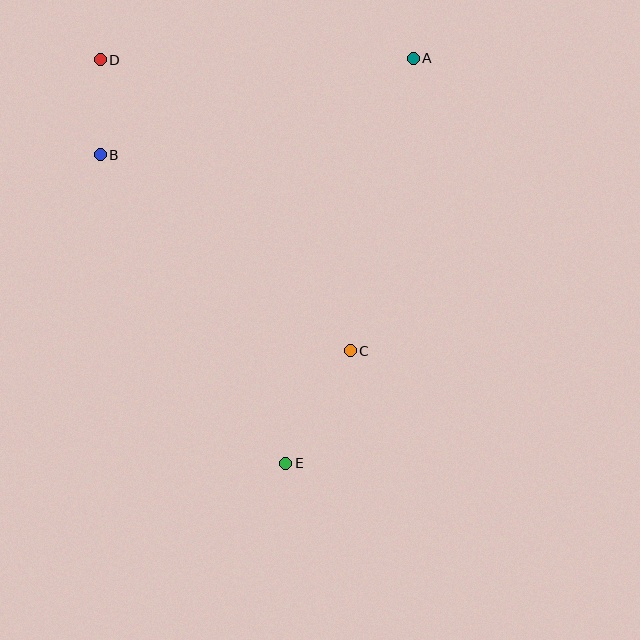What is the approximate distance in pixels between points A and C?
The distance between A and C is approximately 299 pixels.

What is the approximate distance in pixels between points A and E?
The distance between A and E is approximately 424 pixels.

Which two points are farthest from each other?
Points D and E are farthest from each other.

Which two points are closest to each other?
Points B and D are closest to each other.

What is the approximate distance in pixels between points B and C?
The distance between B and C is approximately 318 pixels.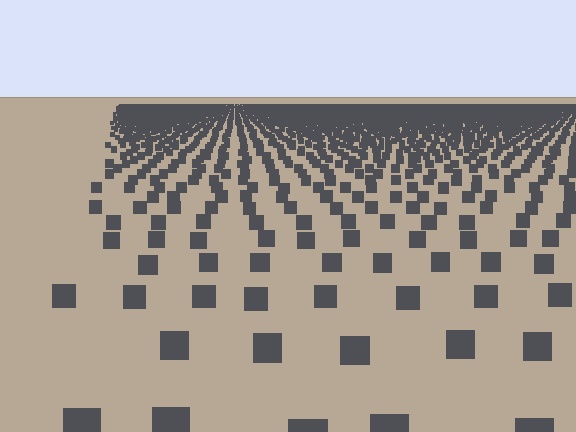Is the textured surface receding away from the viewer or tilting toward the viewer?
The surface is receding away from the viewer. Texture elements get smaller and denser toward the top.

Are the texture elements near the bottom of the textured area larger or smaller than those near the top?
Larger. Near the bottom, elements are closer to the viewer and appear at a bigger on-screen size.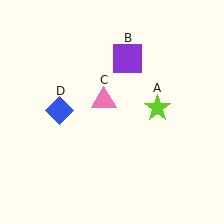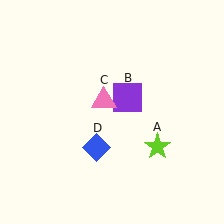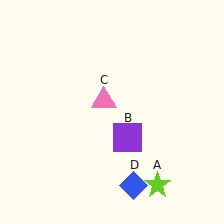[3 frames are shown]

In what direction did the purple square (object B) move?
The purple square (object B) moved down.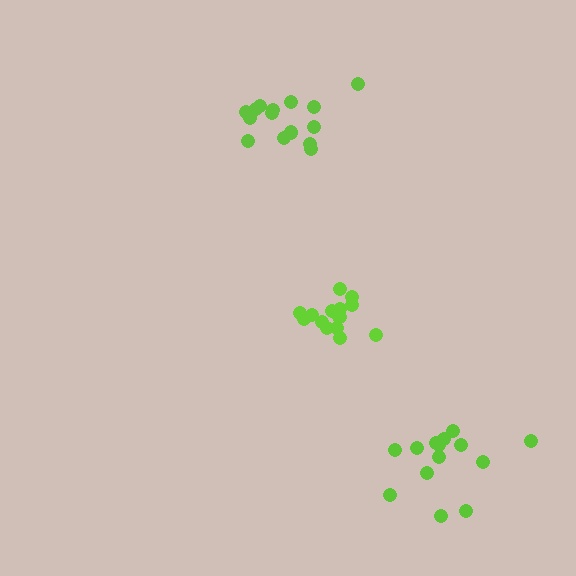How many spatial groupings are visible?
There are 3 spatial groupings.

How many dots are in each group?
Group 1: 15 dots, Group 2: 14 dots, Group 3: 14 dots (43 total).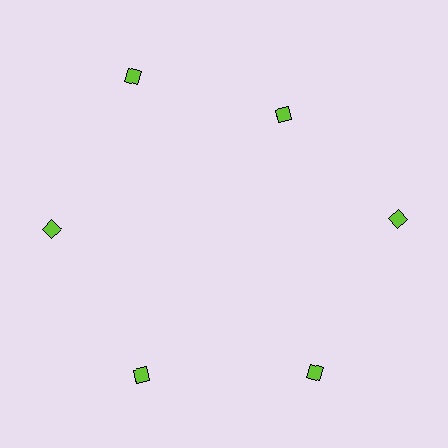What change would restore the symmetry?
The symmetry would be restored by moving it outward, back onto the ring so that all 6 diamonds sit at equal angles and equal distance from the center.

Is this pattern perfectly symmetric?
No. The 6 lime diamonds are arranged in a ring, but one element near the 1 o'clock position is pulled inward toward the center, breaking the 6-fold rotational symmetry.